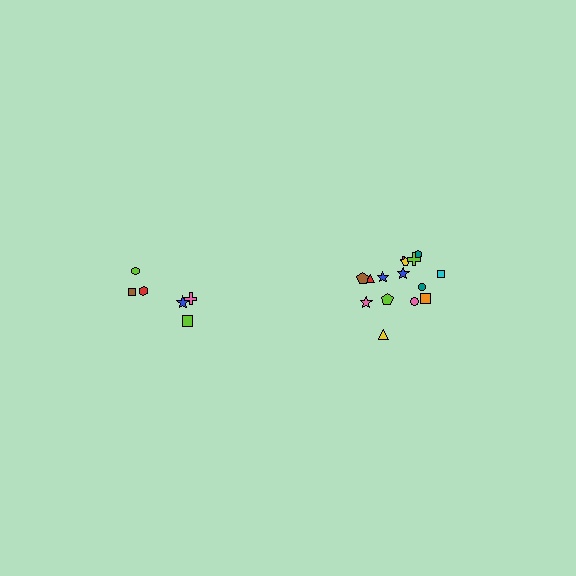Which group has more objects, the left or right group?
The right group.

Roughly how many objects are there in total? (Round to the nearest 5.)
Roughly 20 objects in total.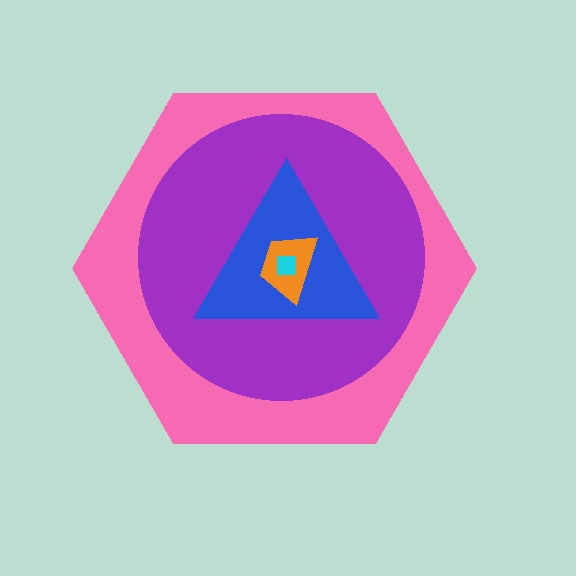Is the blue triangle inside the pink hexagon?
Yes.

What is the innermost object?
The cyan square.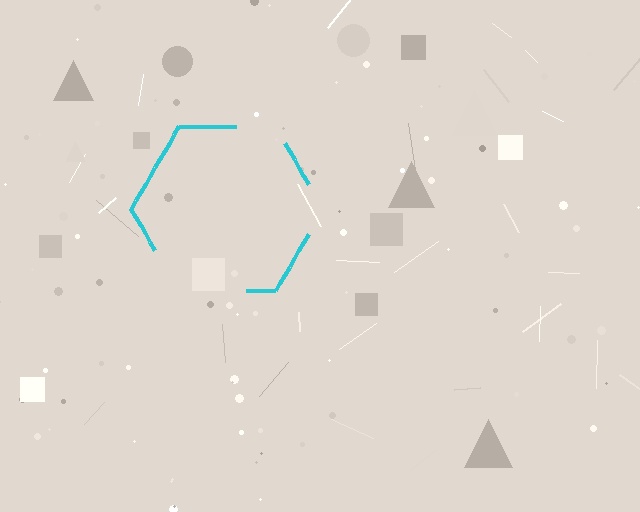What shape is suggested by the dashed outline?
The dashed outline suggests a hexagon.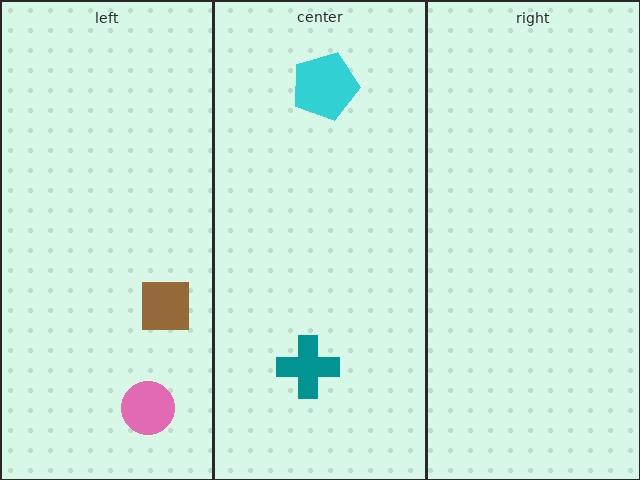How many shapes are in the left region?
2.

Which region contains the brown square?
The left region.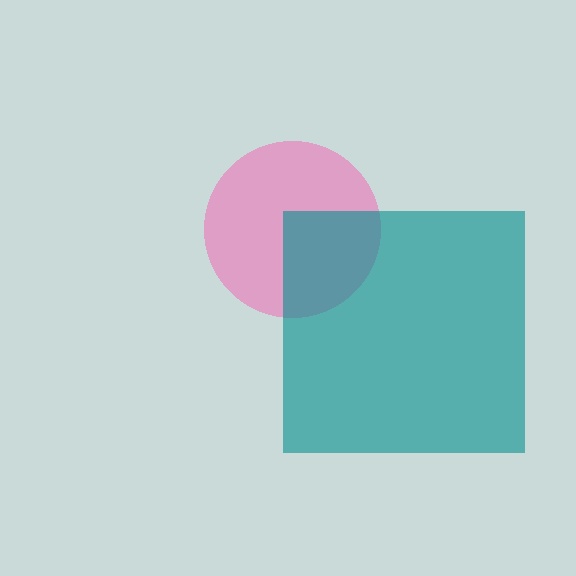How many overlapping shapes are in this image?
There are 2 overlapping shapes in the image.